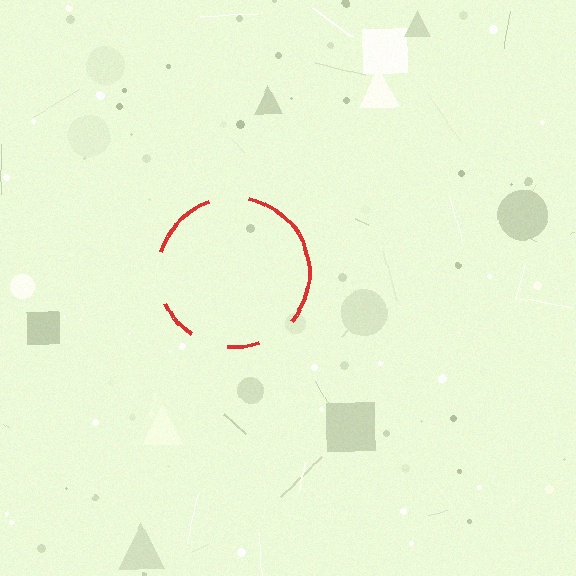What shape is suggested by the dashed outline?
The dashed outline suggests a circle.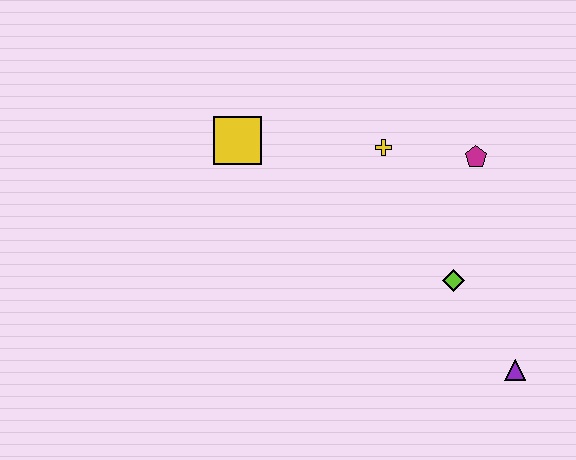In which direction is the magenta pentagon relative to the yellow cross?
The magenta pentagon is to the right of the yellow cross.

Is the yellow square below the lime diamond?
No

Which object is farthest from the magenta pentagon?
The yellow square is farthest from the magenta pentagon.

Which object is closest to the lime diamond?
The purple triangle is closest to the lime diamond.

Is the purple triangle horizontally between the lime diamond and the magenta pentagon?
No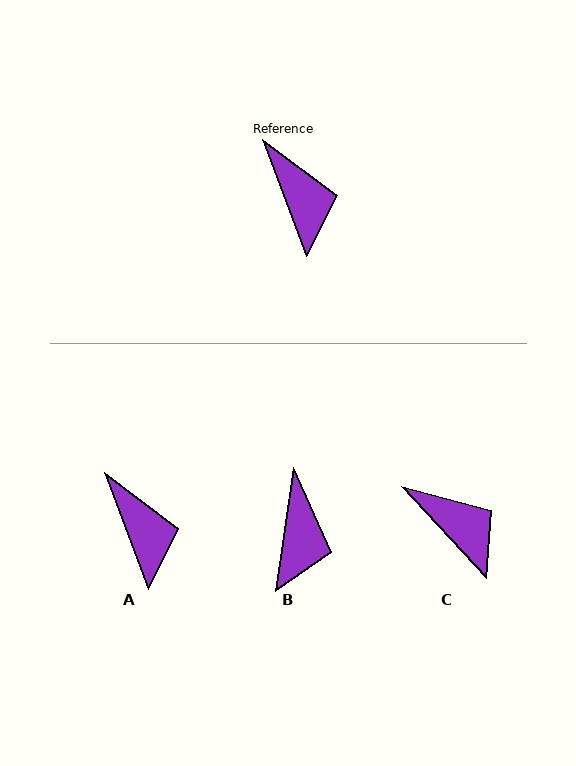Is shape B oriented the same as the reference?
No, it is off by about 29 degrees.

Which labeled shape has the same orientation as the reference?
A.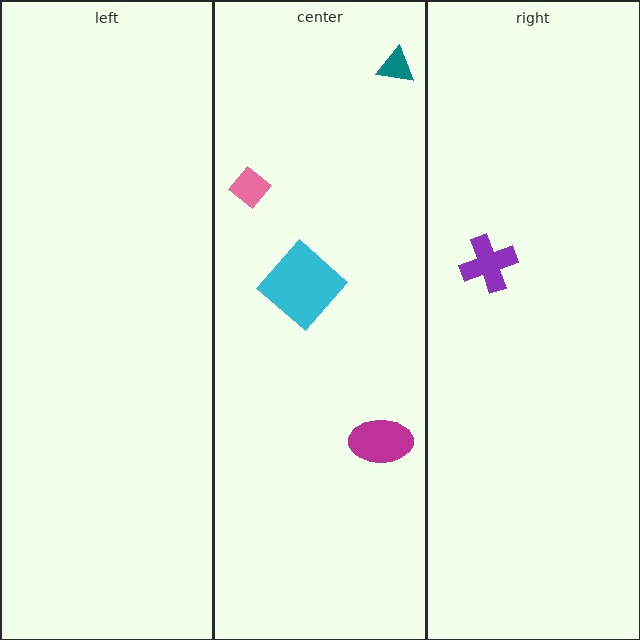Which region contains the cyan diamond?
The center region.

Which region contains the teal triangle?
The center region.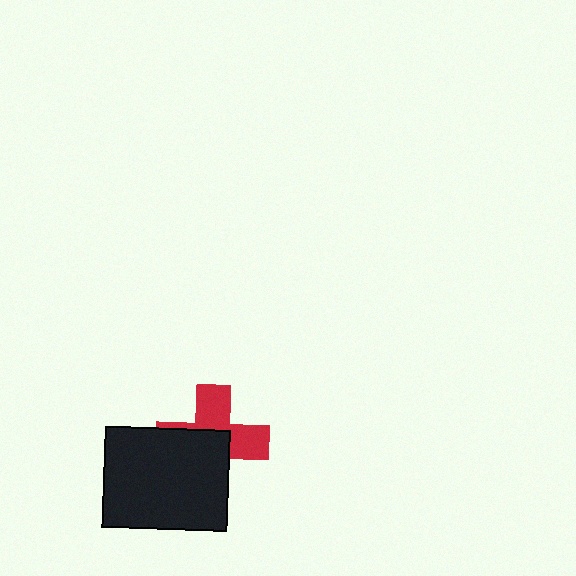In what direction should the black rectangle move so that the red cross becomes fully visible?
The black rectangle should move toward the lower-left. That is the shortest direction to clear the overlap and leave the red cross fully visible.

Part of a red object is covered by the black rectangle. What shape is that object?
It is a cross.